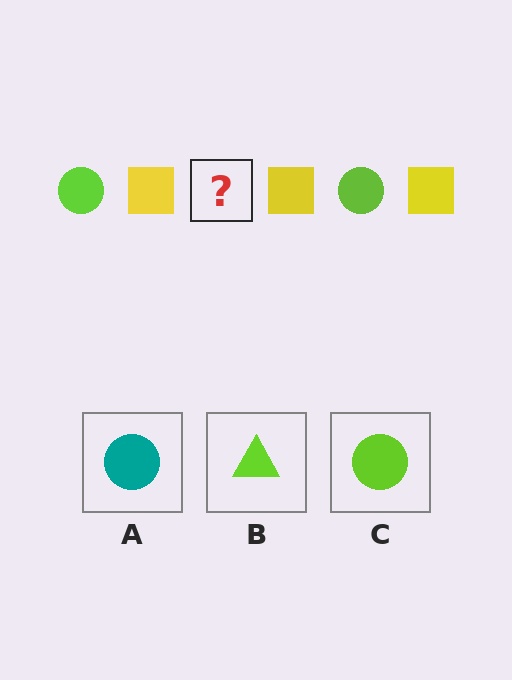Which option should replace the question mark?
Option C.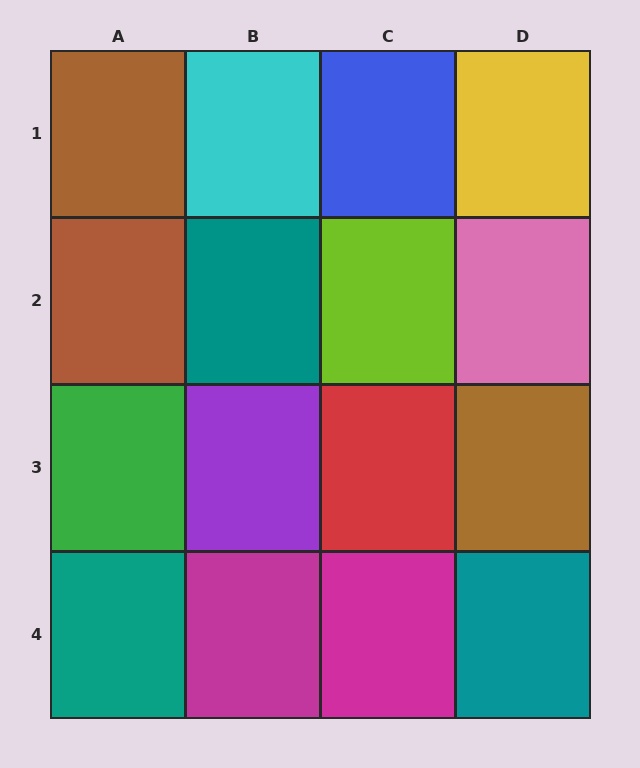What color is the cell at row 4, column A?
Teal.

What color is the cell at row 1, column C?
Blue.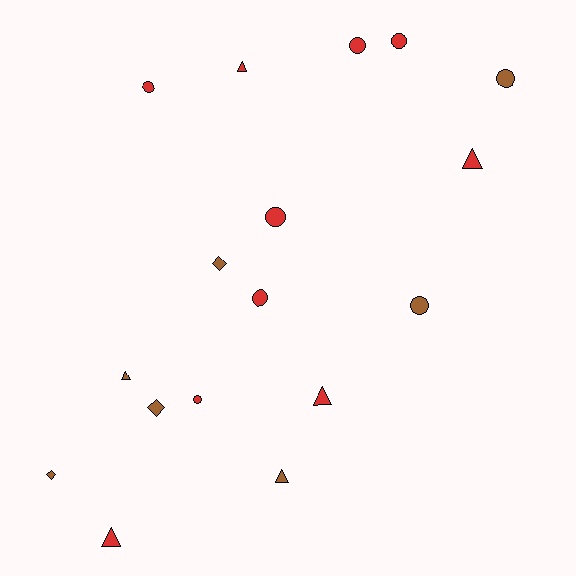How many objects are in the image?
There are 17 objects.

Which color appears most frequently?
Red, with 10 objects.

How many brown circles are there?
There are 2 brown circles.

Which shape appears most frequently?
Circle, with 8 objects.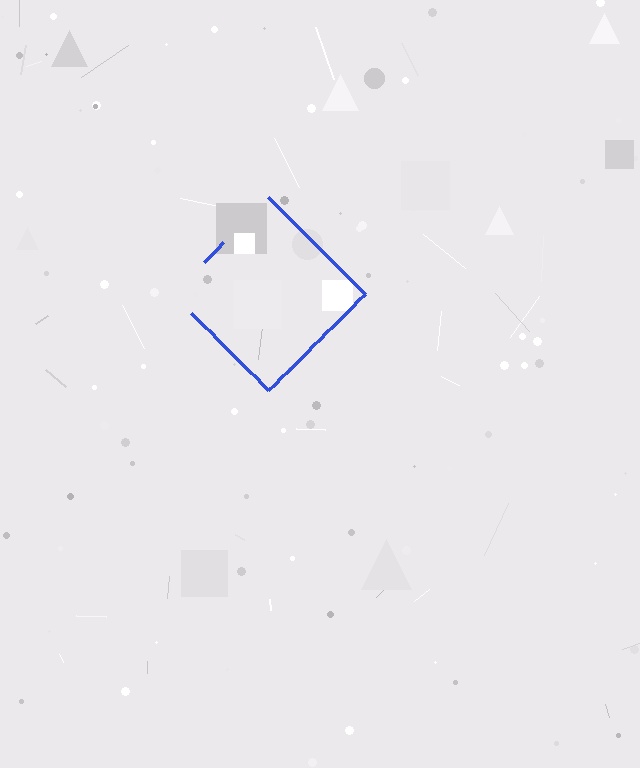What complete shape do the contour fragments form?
The contour fragments form a diamond.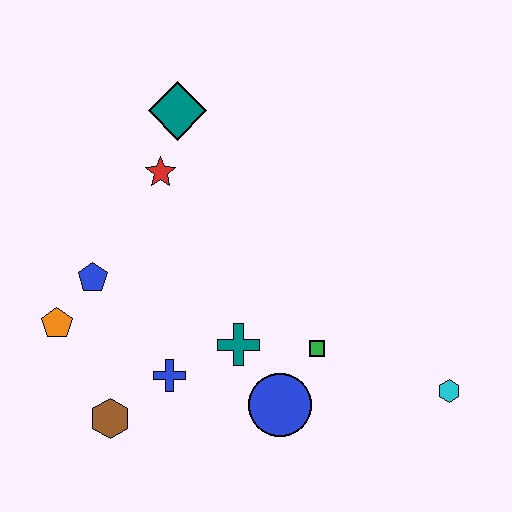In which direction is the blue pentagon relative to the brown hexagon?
The blue pentagon is above the brown hexagon.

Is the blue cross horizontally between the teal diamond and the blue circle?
No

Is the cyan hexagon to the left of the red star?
No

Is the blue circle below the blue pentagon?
Yes